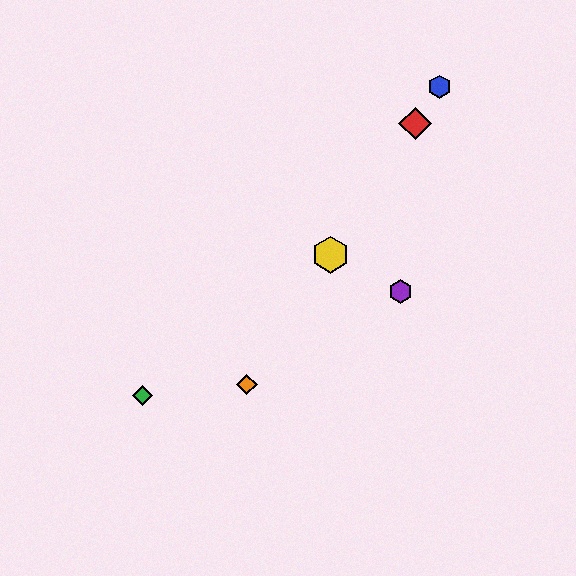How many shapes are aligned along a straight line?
4 shapes (the red diamond, the blue hexagon, the yellow hexagon, the orange diamond) are aligned along a straight line.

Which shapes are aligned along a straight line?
The red diamond, the blue hexagon, the yellow hexagon, the orange diamond are aligned along a straight line.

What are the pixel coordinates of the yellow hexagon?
The yellow hexagon is at (330, 255).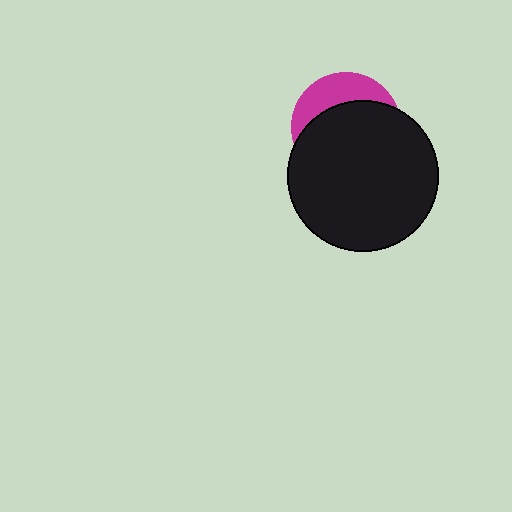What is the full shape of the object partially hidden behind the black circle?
The partially hidden object is a magenta circle.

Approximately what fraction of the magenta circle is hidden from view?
Roughly 70% of the magenta circle is hidden behind the black circle.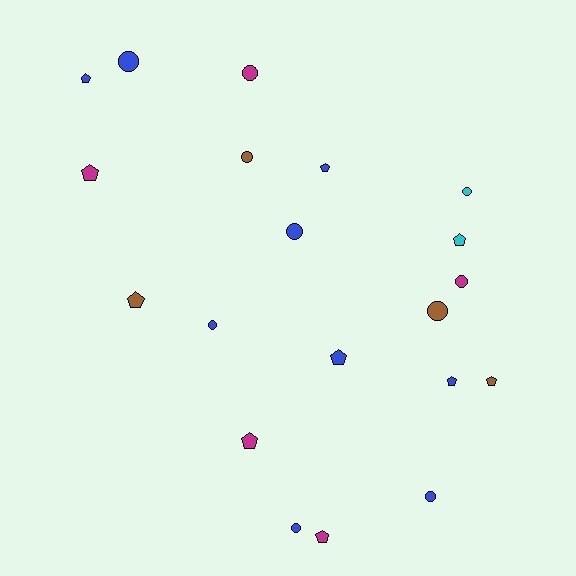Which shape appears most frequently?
Circle, with 10 objects.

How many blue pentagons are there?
There are 4 blue pentagons.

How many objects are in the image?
There are 20 objects.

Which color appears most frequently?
Blue, with 9 objects.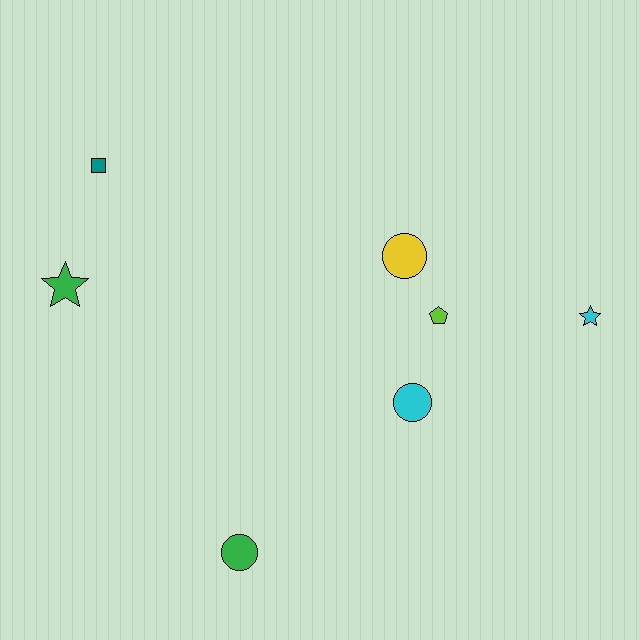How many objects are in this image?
There are 7 objects.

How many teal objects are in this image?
There is 1 teal object.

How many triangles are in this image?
There are no triangles.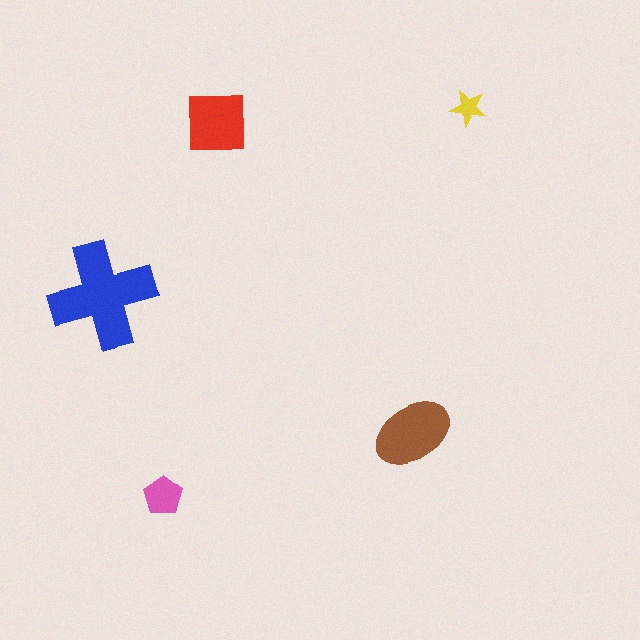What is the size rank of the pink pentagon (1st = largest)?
4th.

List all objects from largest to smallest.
The blue cross, the brown ellipse, the red square, the pink pentagon, the yellow star.